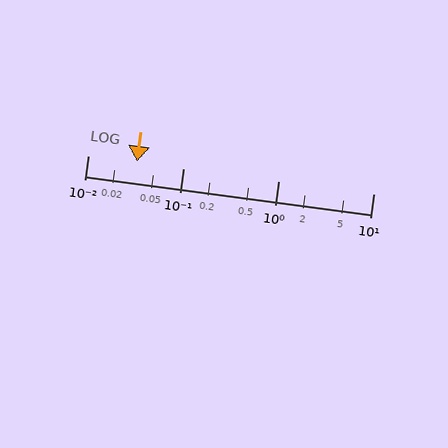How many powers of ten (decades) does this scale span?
The scale spans 3 decades, from 0.01 to 10.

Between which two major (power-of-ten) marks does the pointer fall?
The pointer is between 0.01 and 0.1.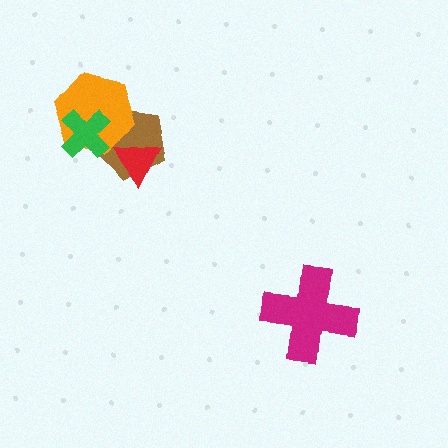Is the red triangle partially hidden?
No, no other shape covers it.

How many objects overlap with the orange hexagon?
2 objects overlap with the orange hexagon.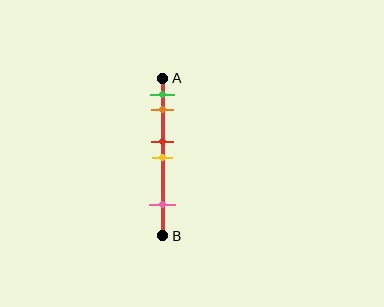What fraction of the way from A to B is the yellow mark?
The yellow mark is approximately 50% (0.5) of the way from A to B.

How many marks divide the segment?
There are 5 marks dividing the segment.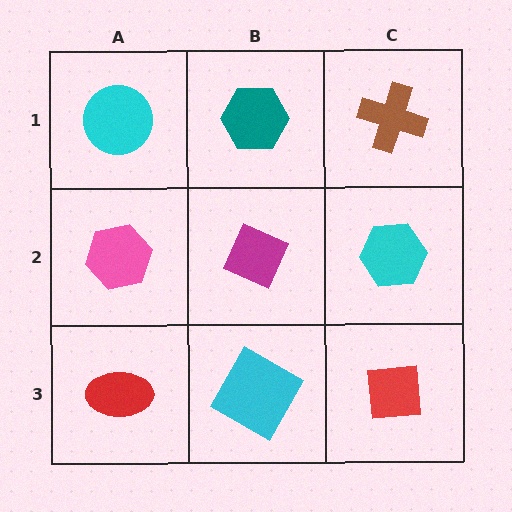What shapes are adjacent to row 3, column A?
A pink hexagon (row 2, column A), a cyan square (row 3, column B).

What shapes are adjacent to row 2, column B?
A teal hexagon (row 1, column B), a cyan square (row 3, column B), a pink hexagon (row 2, column A), a cyan hexagon (row 2, column C).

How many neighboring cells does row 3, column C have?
2.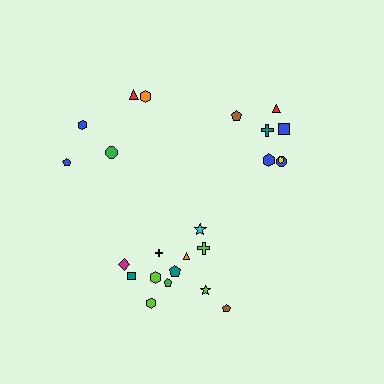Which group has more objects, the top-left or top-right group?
The top-right group.